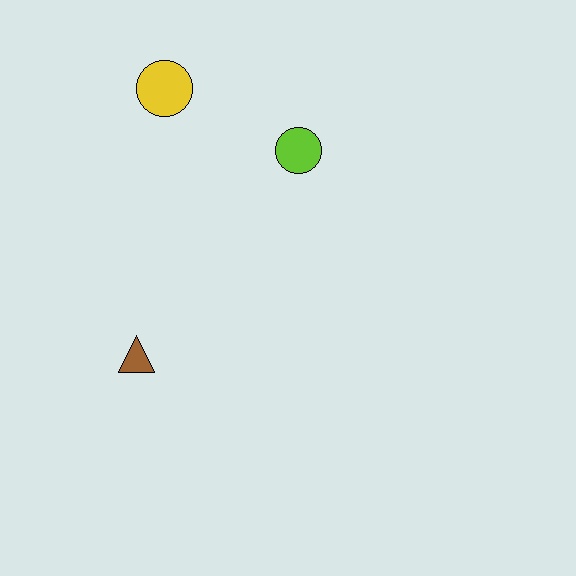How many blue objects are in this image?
There are no blue objects.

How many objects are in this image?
There are 3 objects.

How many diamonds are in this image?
There are no diamonds.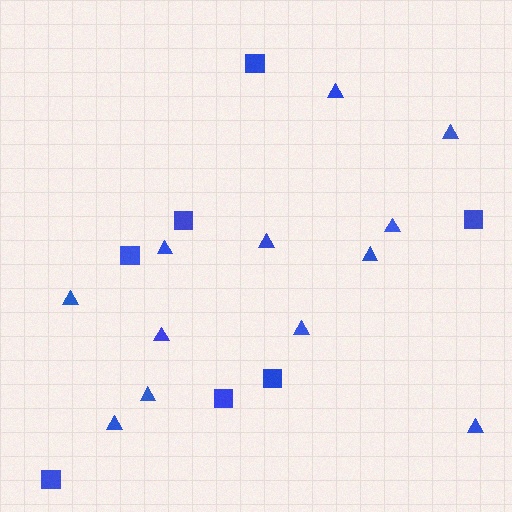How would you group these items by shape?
There are 2 groups: one group of triangles (12) and one group of squares (7).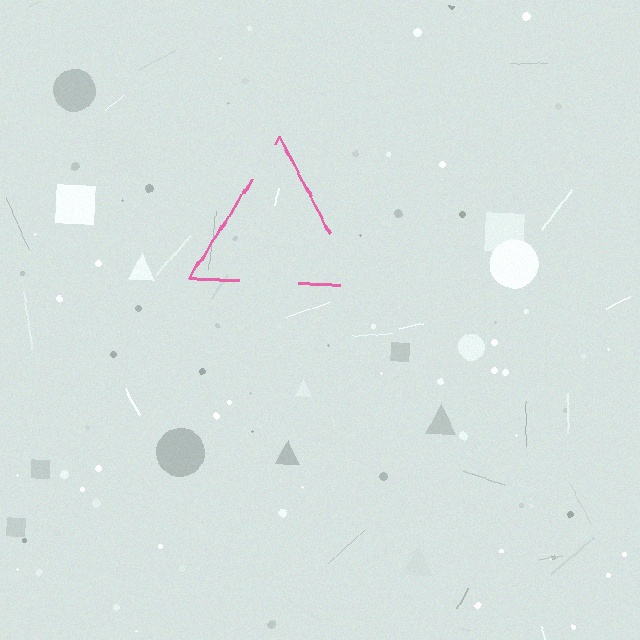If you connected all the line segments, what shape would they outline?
They would outline a triangle.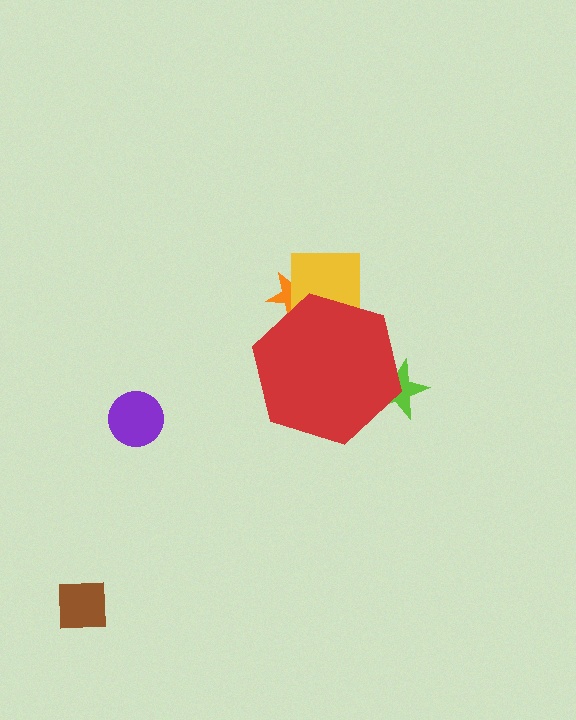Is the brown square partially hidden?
No, the brown square is fully visible.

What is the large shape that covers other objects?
A red hexagon.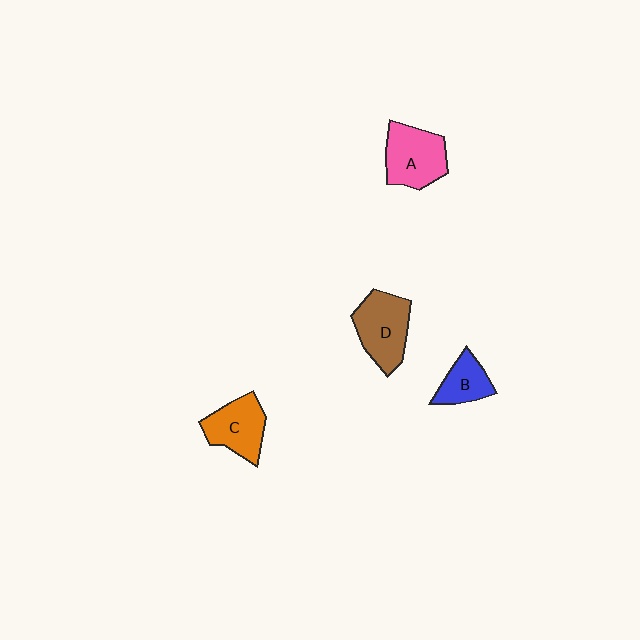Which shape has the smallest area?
Shape B (blue).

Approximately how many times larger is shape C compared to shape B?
Approximately 1.4 times.